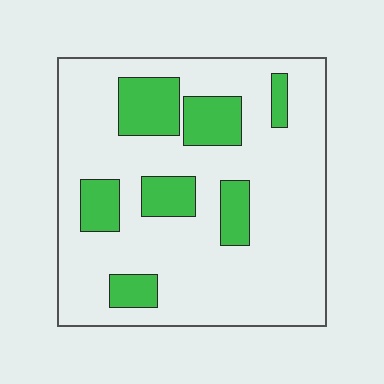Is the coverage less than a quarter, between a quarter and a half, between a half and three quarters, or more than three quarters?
Less than a quarter.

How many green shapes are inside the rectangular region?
7.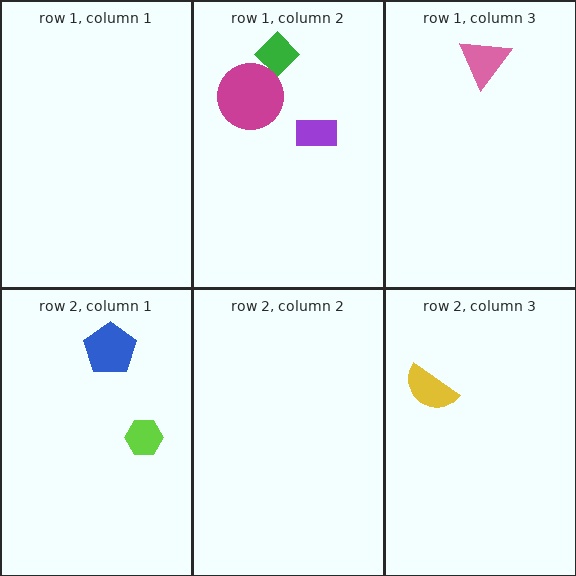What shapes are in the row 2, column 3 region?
The yellow semicircle.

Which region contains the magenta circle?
The row 1, column 2 region.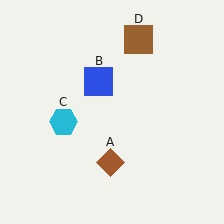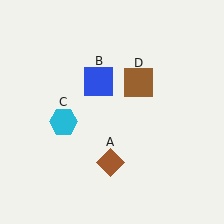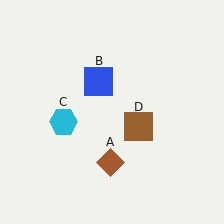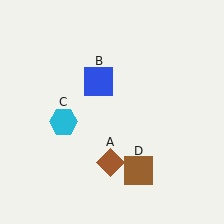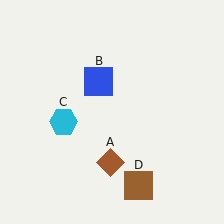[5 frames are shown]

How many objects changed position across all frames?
1 object changed position: brown square (object D).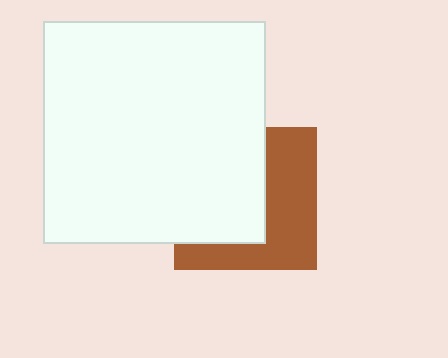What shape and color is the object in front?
The object in front is a white square.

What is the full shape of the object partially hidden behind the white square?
The partially hidden object is a brown square.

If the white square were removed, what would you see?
You would see the complete brown square.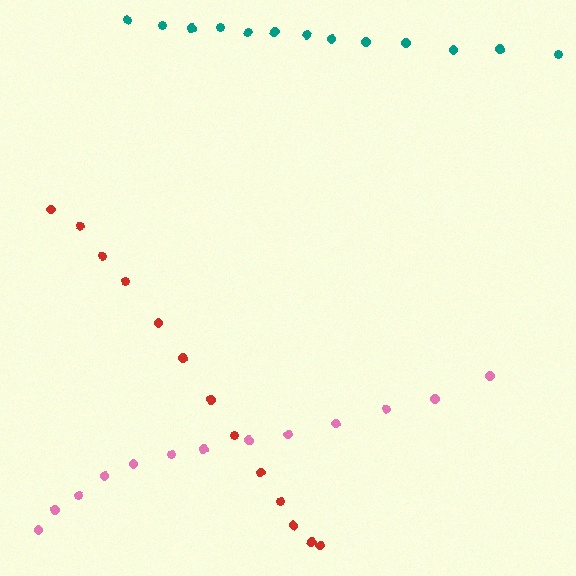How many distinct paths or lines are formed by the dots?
There are 3 distinct paths.